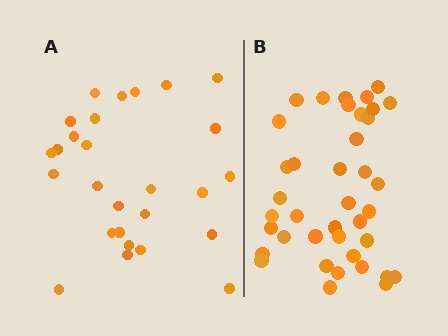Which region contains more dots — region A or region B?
Region B (the right region) has more dots.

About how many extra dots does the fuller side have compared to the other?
Region B has roughly 12 or so more dots than region A.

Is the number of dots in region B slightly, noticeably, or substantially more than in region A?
Region B has noticeably more, but not dramatically so. The ratio is roughly 1.4 to 1.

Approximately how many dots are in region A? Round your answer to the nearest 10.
About 30 dots. (The exact count is 27, which rounds to 30.)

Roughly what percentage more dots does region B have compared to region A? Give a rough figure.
About 45% more.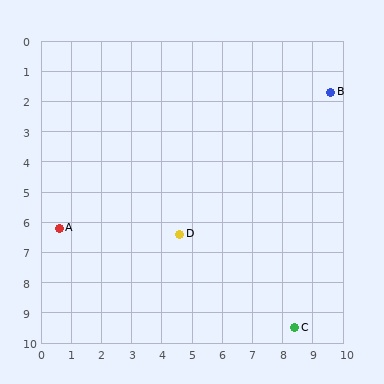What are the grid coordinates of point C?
Point C is at approximately (8.4, 9.5).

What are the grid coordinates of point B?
Point B is at approximately (9.6, 1.7).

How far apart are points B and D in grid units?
Points B and D are about 6.9 grid units apart.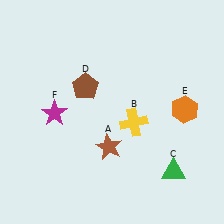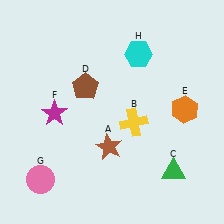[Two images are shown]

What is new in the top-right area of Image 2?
A cyan hexagon (H) was added in the top-right area of Image 2.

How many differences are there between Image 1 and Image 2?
There are 2 differences between the two images.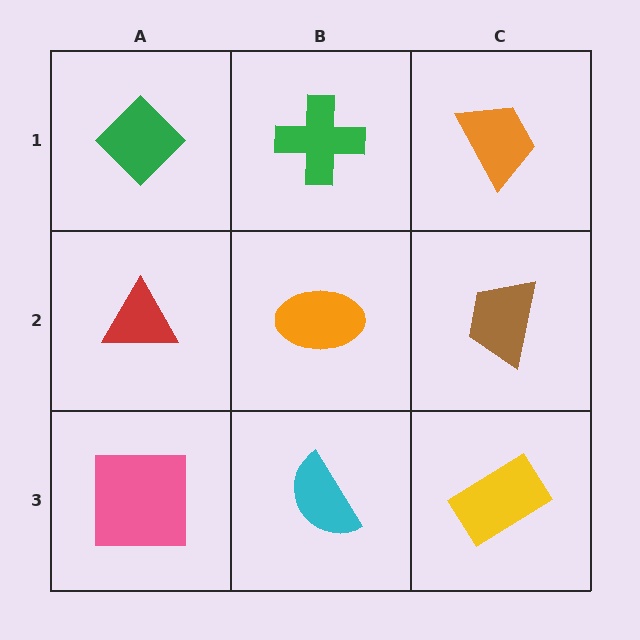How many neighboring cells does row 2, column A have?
3.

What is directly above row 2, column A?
A green diamond.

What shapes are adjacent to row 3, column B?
An orange ellipse (row 2, column B), a pink square (row 3, column A), a yellow rectangle (row 3, column C).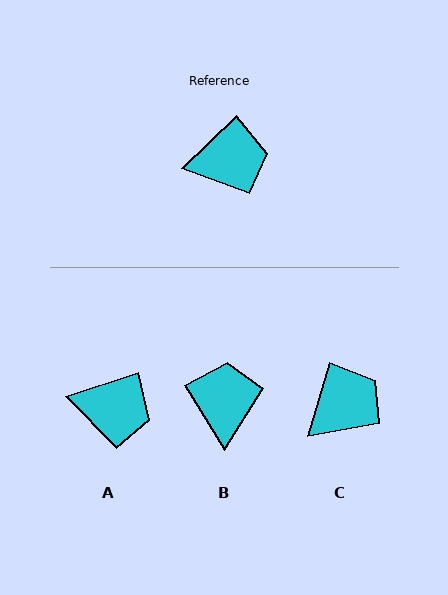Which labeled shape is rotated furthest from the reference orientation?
B, about 79 degrees away.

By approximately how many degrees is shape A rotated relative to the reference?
Approximately 26 degrees clockwise.